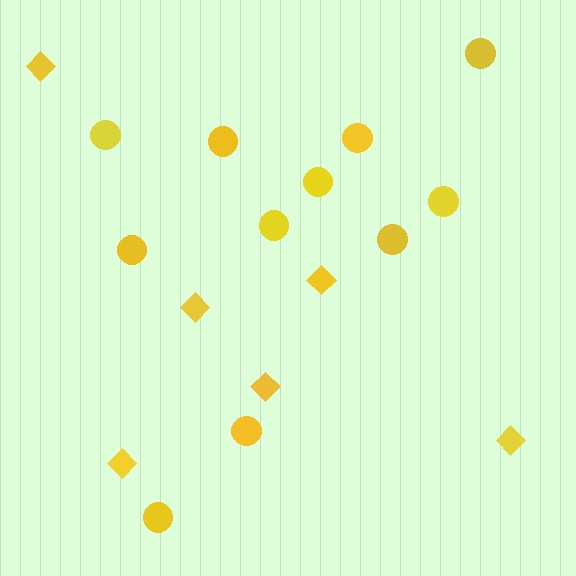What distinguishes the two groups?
There are 2 groups: one group of circles (11) and one group of diamonds (6).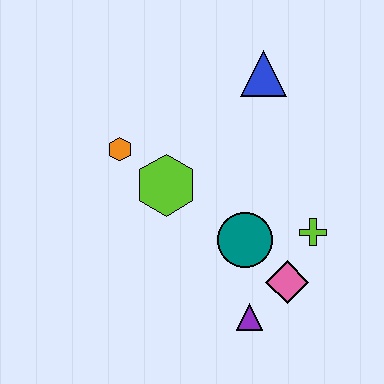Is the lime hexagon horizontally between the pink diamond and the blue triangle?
No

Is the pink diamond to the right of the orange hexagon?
Yes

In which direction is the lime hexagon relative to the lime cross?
The lime hexagon is to the left of the lime cross.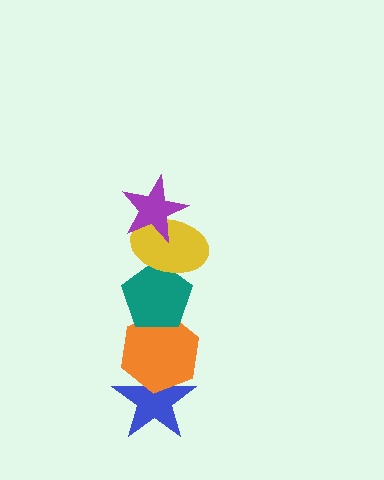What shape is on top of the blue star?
The orange hexagon is on top of the blue star.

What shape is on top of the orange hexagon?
The teal pentagon is on top of the orange hexagon.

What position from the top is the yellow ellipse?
The yellow ellipse is 2nd from the top.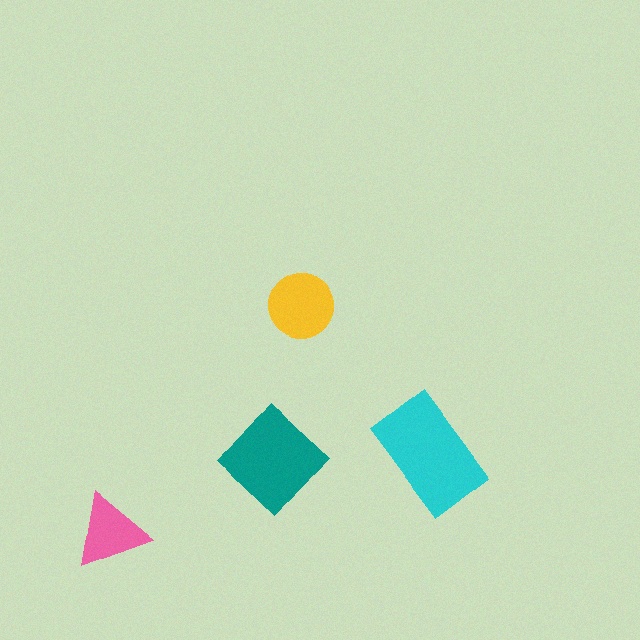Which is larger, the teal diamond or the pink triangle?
The teal diamond.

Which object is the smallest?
The pink triangle.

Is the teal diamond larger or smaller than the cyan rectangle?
Smaller.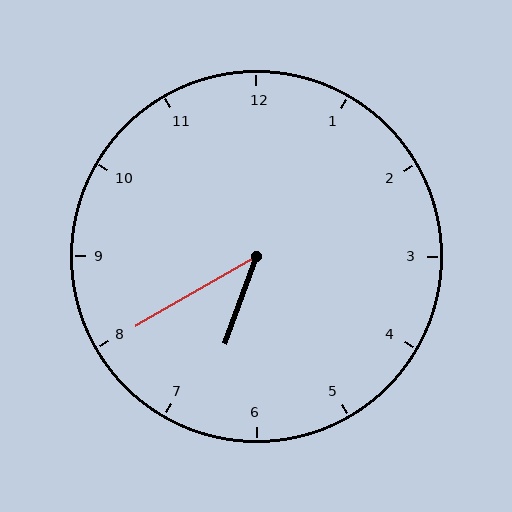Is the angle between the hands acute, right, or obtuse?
It is acute.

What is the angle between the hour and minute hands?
Approximately 40 degrees.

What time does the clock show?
6:40.